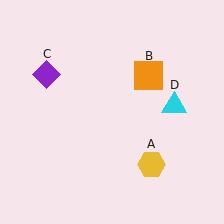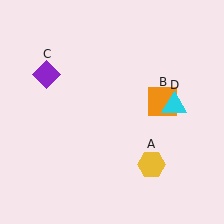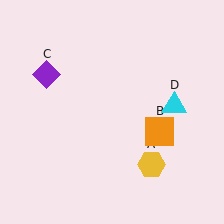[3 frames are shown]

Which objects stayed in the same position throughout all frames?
Yellow hexagon (object A) and purple diamond (object C) and cyan triangle (object D) remained stationary.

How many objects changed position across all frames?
1 object changed position: orange square (object B).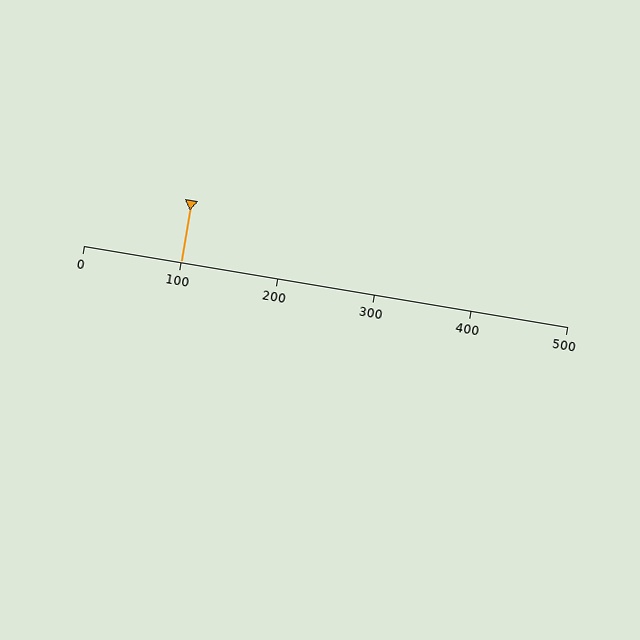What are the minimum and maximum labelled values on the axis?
The axis runs from 0 to 500.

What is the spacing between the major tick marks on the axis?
The major ticks are spaced 100 apart.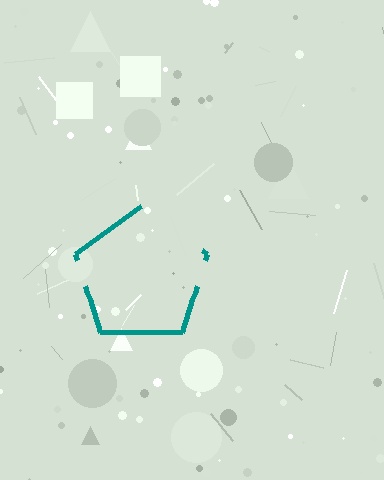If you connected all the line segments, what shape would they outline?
They would outline a pentagon.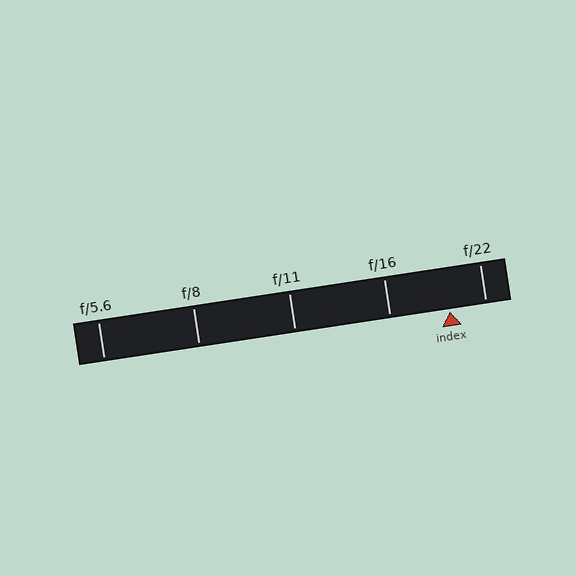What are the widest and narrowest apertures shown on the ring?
The widest aperture shown is f/5.6 and the narrowest is f/22.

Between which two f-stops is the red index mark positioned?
The index mark is between f/16 and f/22.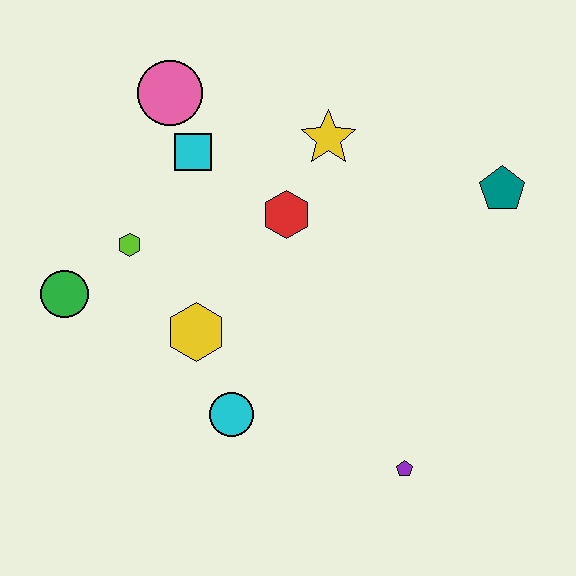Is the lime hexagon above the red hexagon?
No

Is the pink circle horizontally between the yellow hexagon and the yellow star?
No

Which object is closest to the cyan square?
The pink circle is closest to the cyan square.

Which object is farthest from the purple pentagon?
The pink circle is farthest from the purple pentagon.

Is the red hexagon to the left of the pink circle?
No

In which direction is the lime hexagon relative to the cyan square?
The lime hexagon is below the cyan square.